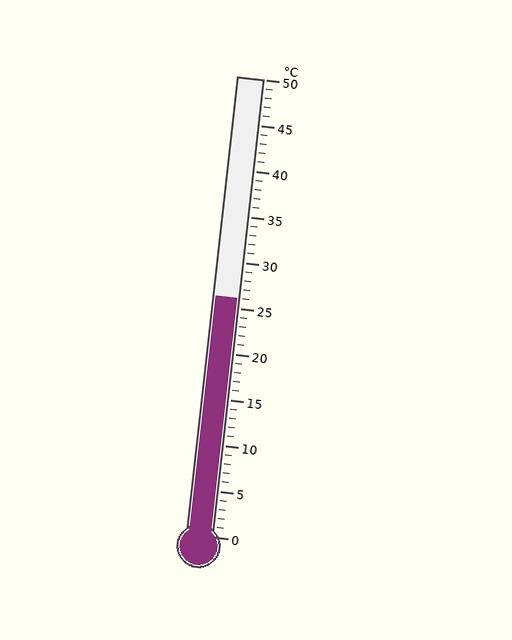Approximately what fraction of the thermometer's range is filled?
The thermometer is filled to approximately 50% of its range.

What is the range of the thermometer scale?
The thermometer scale ranges from 0°C to 50°C.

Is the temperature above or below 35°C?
The temperature is below 35°C.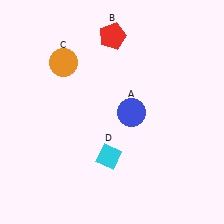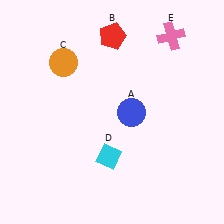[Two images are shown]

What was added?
A pink cross (E) was added in Image 2.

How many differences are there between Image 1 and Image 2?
There is 1 difference between the two images.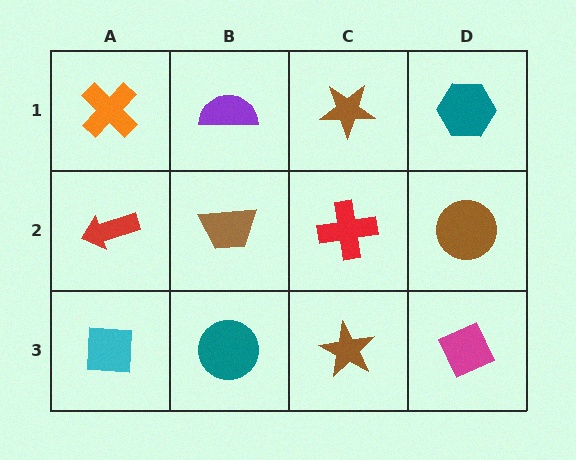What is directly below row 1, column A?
A red arrow.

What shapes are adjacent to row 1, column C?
A red cross (row 2, column C), a purple semicircle (row 1, column B), a teal hexagon (row 1, column D).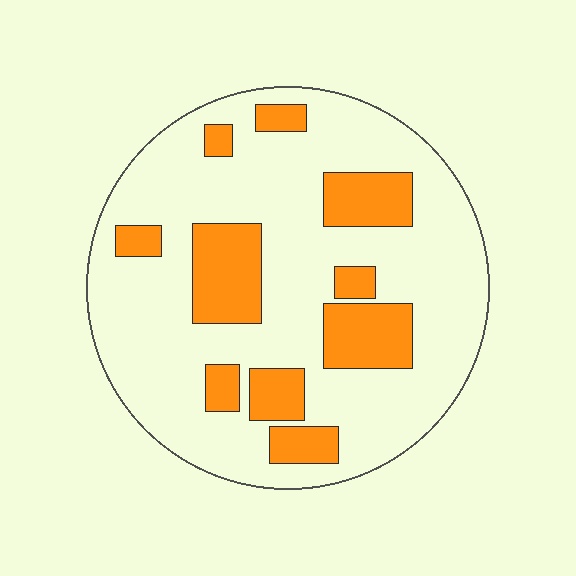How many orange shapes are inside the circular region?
10.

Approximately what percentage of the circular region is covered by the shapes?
Approximately 25%.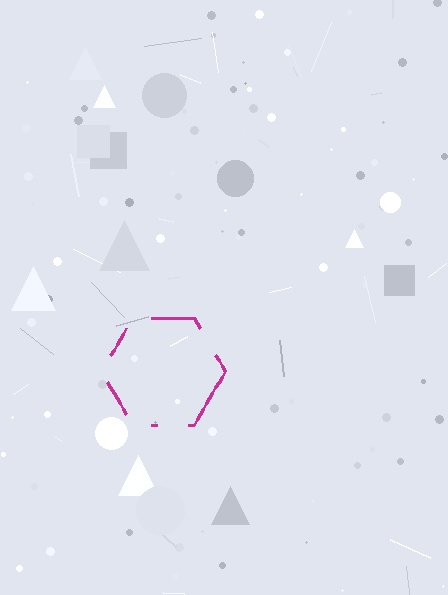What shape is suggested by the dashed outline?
The dashed outline suggests a hexagon.